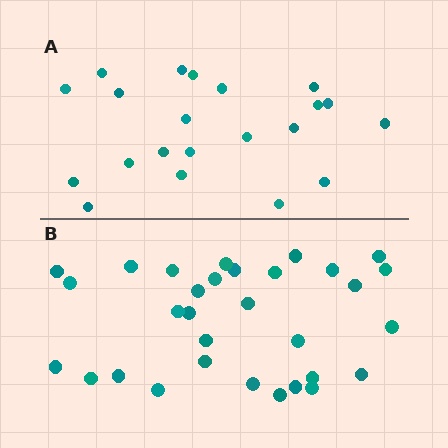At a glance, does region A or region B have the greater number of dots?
Region B (the bottom region) has more dots.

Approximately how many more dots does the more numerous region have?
Region B has roughly 10 or so more dots than region A.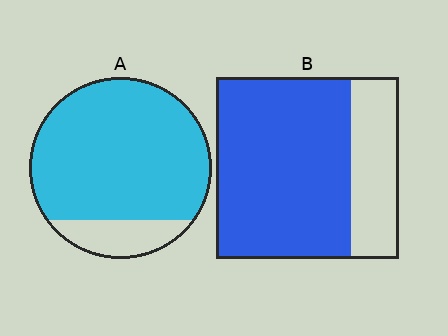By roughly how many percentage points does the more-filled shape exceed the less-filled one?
By roughly 10 percentage points (A over B).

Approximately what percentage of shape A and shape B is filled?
A is approximately 85% and B is approximately 75%.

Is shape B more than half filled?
Yes.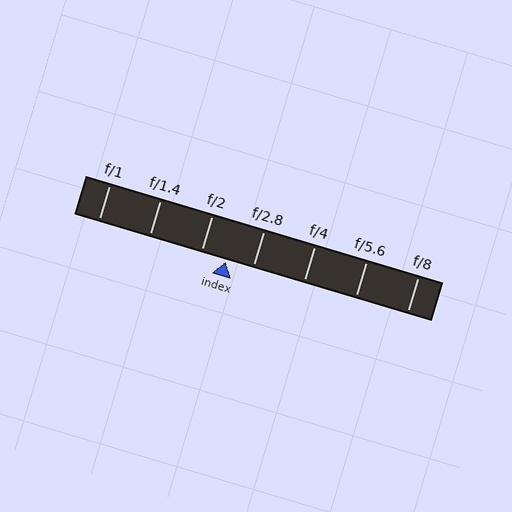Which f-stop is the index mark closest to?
The index mark is closest to f/2.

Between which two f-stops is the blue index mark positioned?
The index mark is between f/2 and f/2.8.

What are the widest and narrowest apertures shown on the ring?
The widest aperture shown is f/1 and the narrowest is f/8.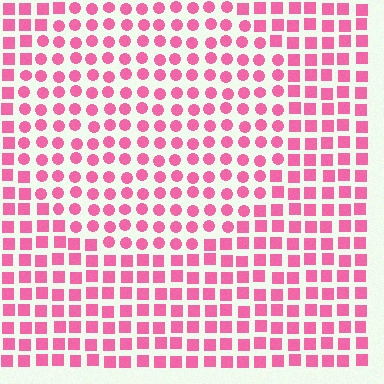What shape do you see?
I see a circle.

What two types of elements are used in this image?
The image uses circles inside the circle region and squares outside it.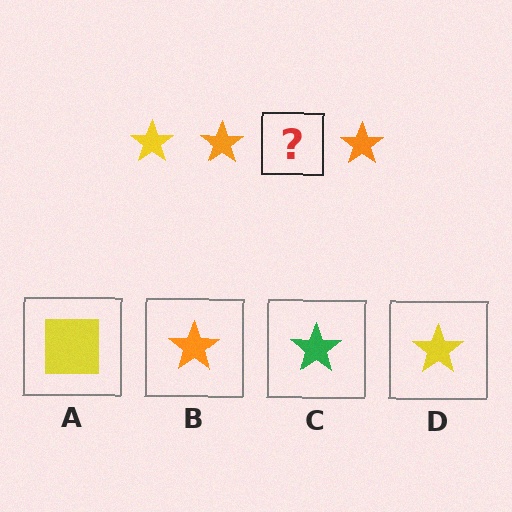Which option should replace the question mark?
Option D.